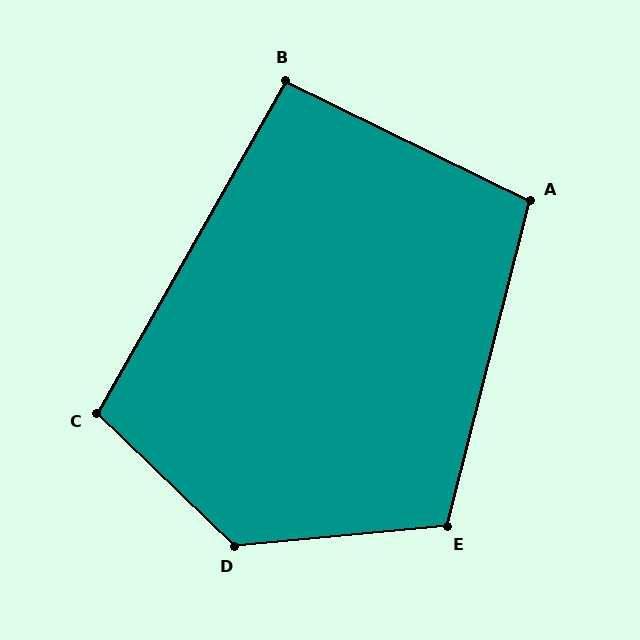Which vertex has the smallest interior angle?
B, at approximately 93 degrees.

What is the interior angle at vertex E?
Approximately 110 degrees (obtuse).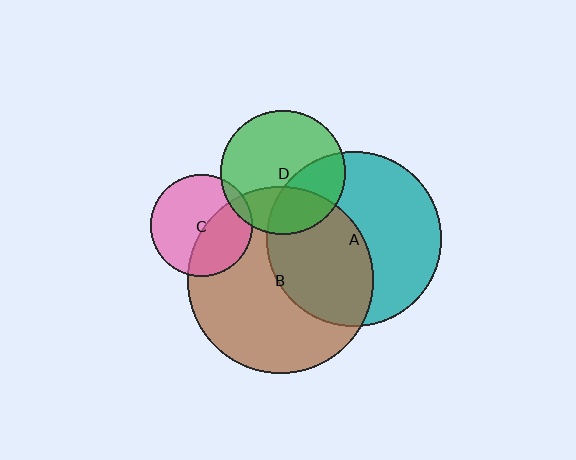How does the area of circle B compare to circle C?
Approximately 3.3 times.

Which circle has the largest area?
Circle B (brown).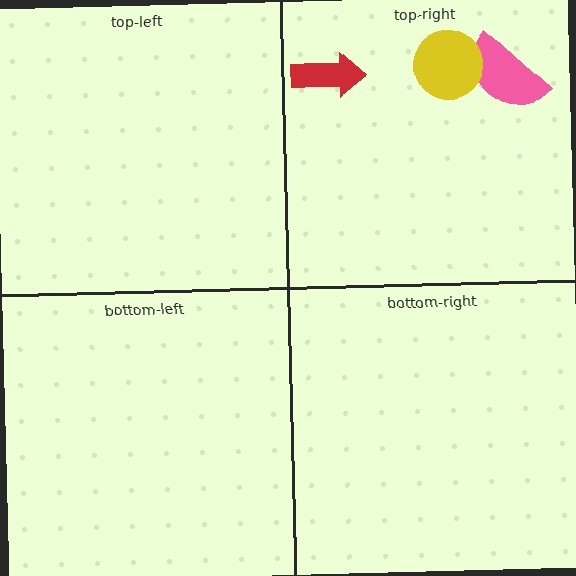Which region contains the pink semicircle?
The top-right region.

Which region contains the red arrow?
The top-right region.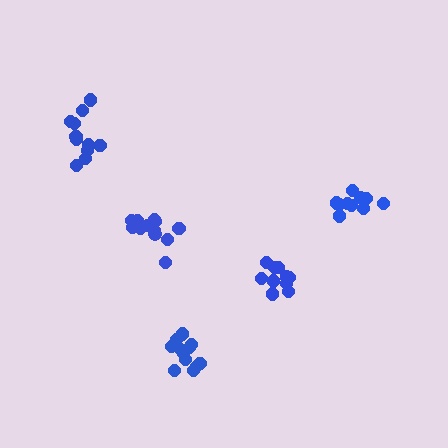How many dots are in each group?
Group 1: 13 dots, Group 2: 10 dots, Group 3: 10 dots, Group 4: 11 dots, Group 5: 12 dots (56 total).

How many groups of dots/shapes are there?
There are 5 groups.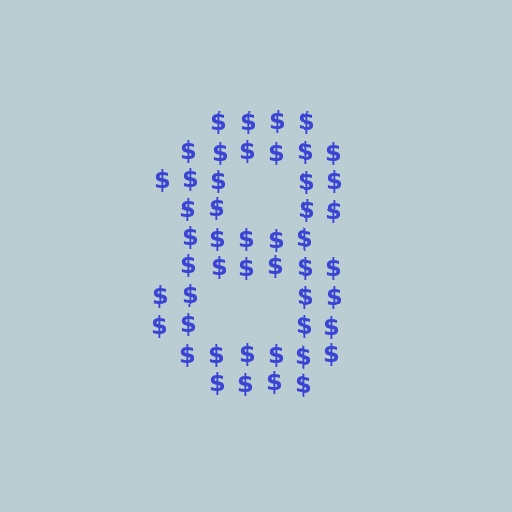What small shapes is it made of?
It is made of small dollar signs.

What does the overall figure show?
The overall figure shows the digit 8.